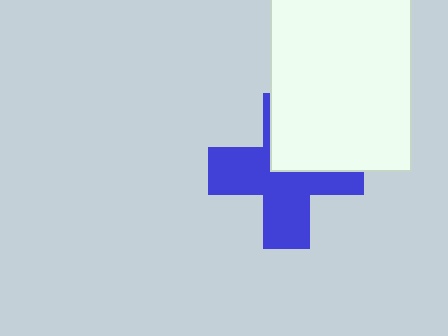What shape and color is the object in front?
The object in front is a white rectangle.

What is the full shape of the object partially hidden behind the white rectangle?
The partially hidden object is a blue cross.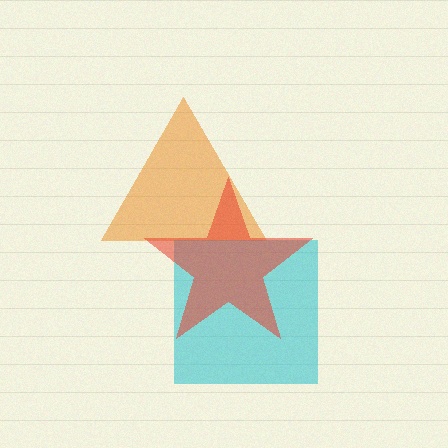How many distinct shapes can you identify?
There are 3 distinct shapes: an orange triangle, a cyan square, a red star.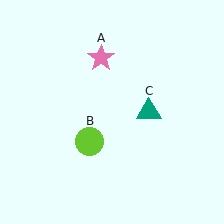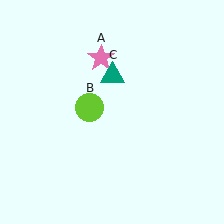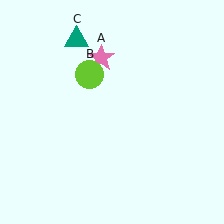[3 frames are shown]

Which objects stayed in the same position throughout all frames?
Pink star (object A) remained stationary.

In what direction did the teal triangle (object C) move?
The teal triangle (object C) moved up and to the left.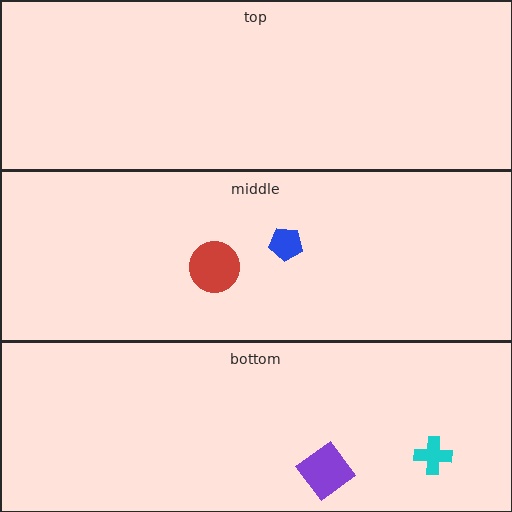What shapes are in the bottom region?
The cyan cross, the purple diamond.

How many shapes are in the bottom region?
2.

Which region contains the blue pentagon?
The middle region.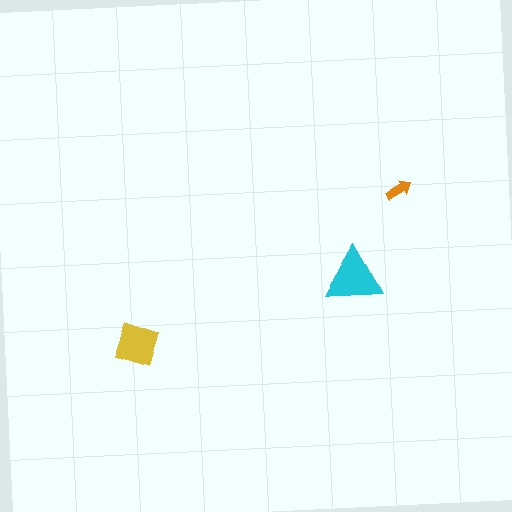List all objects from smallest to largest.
The orange arrow, the yellow diamond, the cyan triangle.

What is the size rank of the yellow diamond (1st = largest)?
2nd.